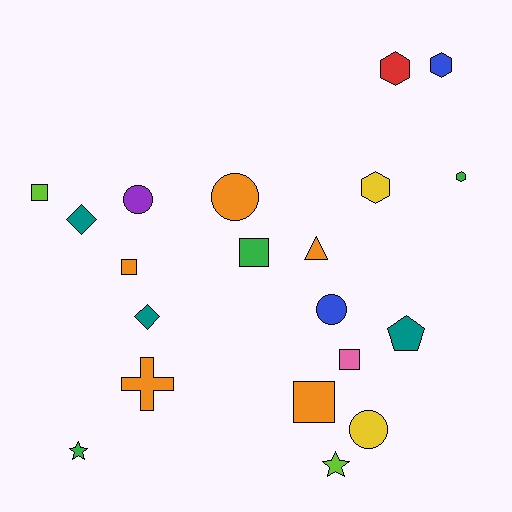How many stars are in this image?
There are 2 stars.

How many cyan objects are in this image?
There are no cyan objects.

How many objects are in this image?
There are 20 objects.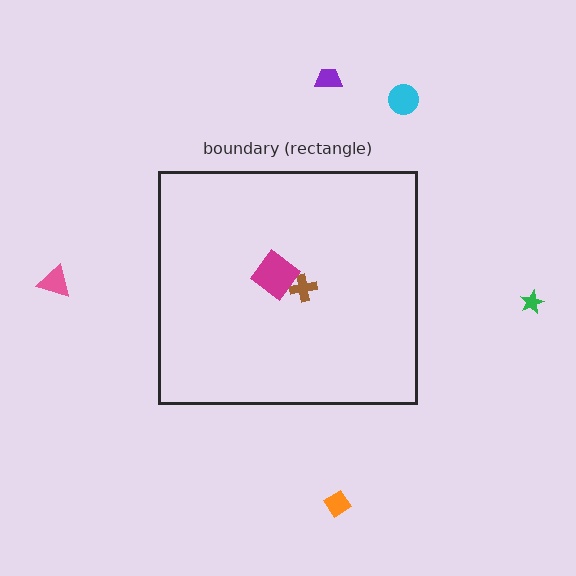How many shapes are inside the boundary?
2 inside, 5 outside.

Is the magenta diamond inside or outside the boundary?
Inside.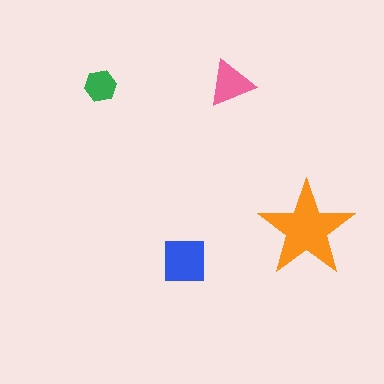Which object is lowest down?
The blue square is bottommost.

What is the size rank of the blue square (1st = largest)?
2nd.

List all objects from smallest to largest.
The green hexagon, the pink triangle, the blue square, the orange star.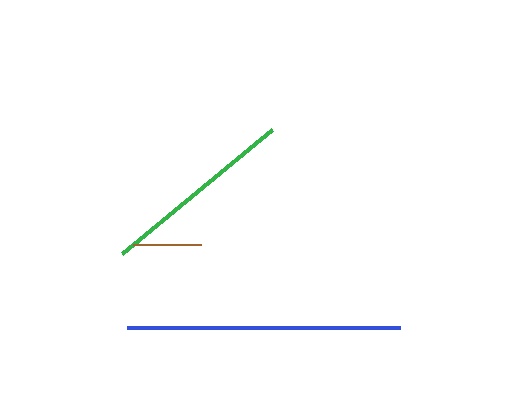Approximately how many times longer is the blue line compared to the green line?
The blue line is approximately 1.4 times the length of the green line.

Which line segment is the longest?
The blue line is the longest at approximately 273 pixels.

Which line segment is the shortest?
The brown line is the shortest at approximately 68 pixels.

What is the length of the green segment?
The green segment is approximately 195 pixels long.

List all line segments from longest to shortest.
From longest to shortest: blue, green, brown.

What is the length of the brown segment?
The brown segment is approximately 68 pixels long.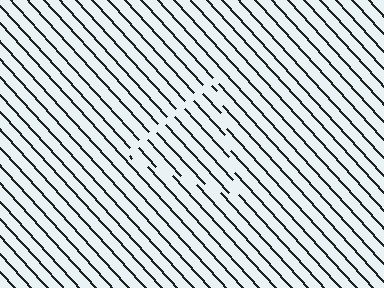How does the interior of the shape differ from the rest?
The interior of the shape contains the same grating, shifted by half a period — the contour is defined by the phase discontinuity where line-ends from the inner and outer gratings abut.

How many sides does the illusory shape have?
3 sides — the line-ends trace a triangle.